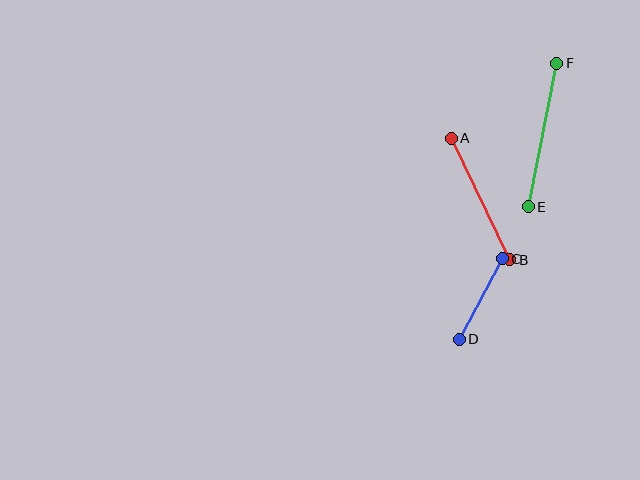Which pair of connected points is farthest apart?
Points E and F are farthest apart.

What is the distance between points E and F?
The distance is approximately 146 pixels.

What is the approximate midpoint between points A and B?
The midpoint is at approximately (480, 199) pixels.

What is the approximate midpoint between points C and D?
The midpoint is at approximately (481, 299) pixels.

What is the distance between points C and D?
The distance is approximately 91 pixels.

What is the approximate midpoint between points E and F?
The midpoint is at approximately (542, 135) pixels.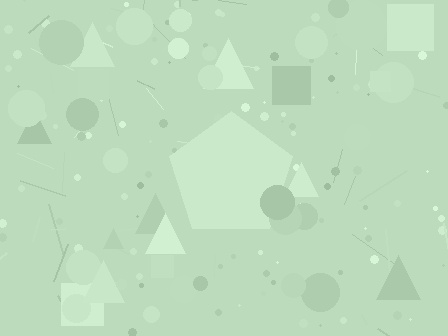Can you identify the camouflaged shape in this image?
The camouflaged shape is a pentagon.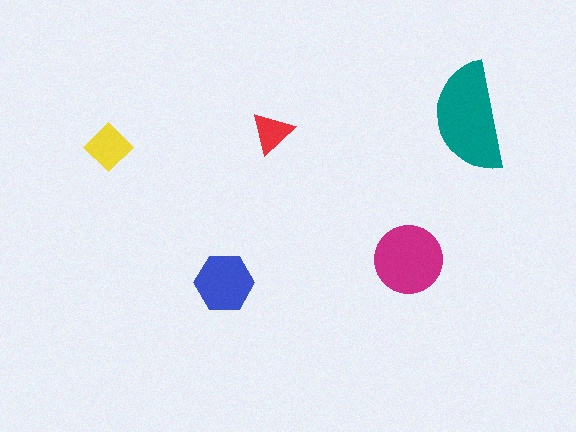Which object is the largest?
The teal semicircle.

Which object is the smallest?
The red triangle.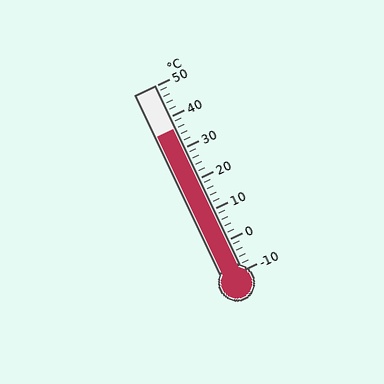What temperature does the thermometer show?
The thermometer shows approximately 36°C.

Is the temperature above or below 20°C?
The temperature is above 20°C.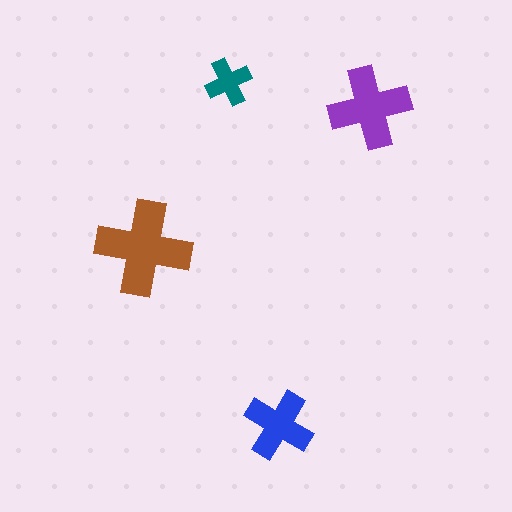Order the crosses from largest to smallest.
the brown one, the purple one, the blue one, the teal one.